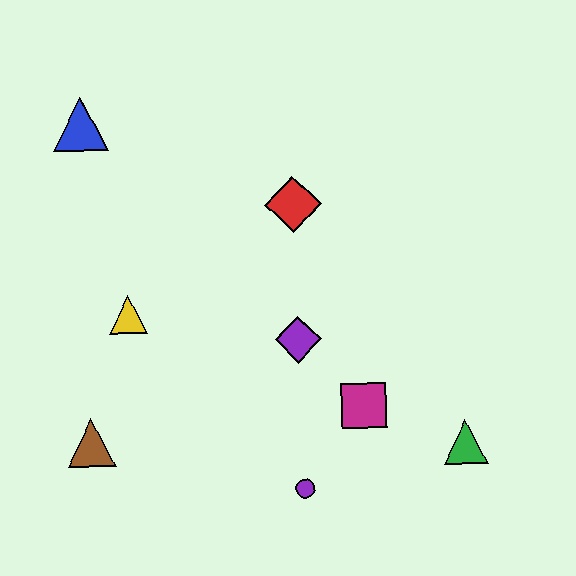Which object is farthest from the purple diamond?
The blue triangle is farthest from the purple diamond.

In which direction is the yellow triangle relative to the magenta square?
The yellow triangle is to the left of the magenta square.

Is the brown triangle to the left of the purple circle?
Yes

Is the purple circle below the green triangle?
Yes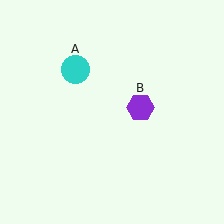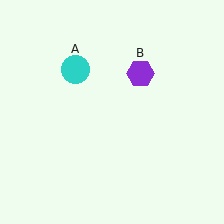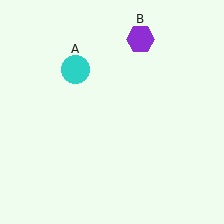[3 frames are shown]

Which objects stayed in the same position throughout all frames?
Cyan circle (object A) remained stationary.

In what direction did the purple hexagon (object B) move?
The purple hexagon (object B) moved up.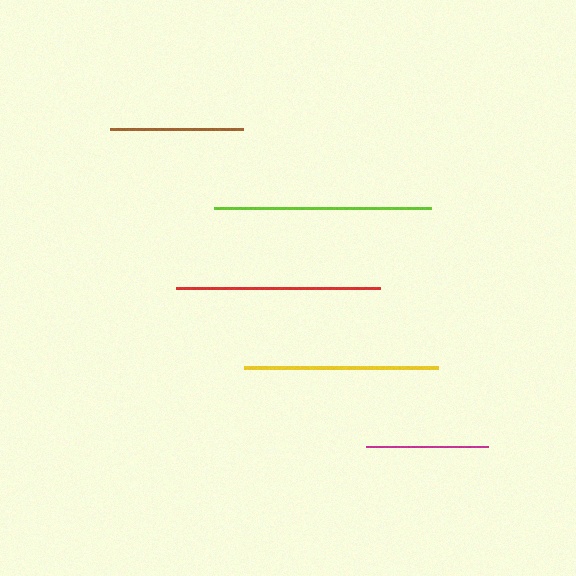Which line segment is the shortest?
The magenta line is the shortest at approximately 122 pixels.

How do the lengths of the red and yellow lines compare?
The red and yellow lines are approximately the same length.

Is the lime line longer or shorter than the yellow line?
The lime line is longer than the yellow line.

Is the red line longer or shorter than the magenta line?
The red line is longer than the magenta line.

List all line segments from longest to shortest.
From longest to shortest: lime, red, yellow, brown, magenta.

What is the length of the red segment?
The red segment is approximately 204 pixels long.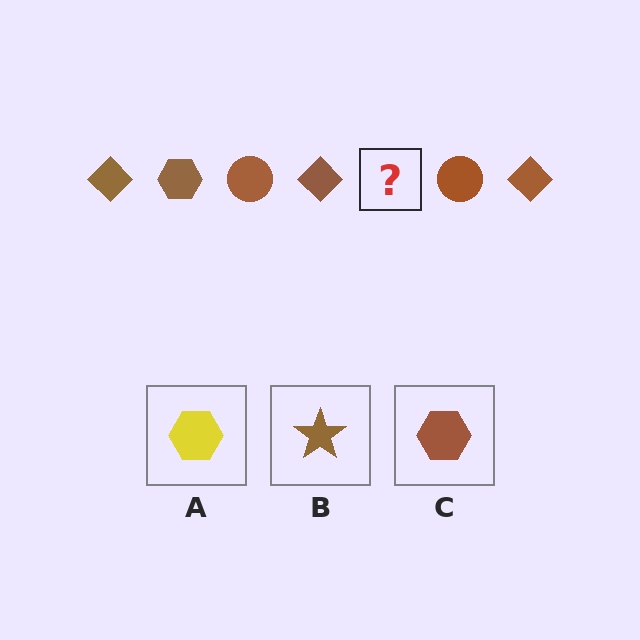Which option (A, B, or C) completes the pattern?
C.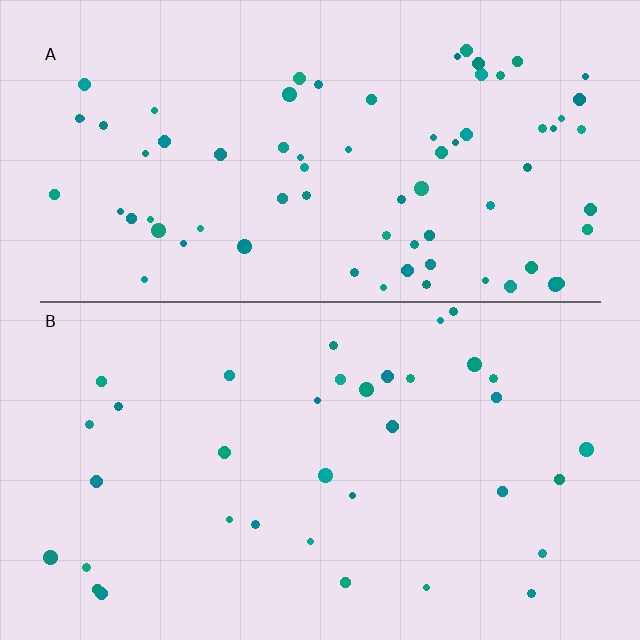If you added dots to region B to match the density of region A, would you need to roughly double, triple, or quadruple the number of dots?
Approximately double.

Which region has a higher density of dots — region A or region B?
A (the top).